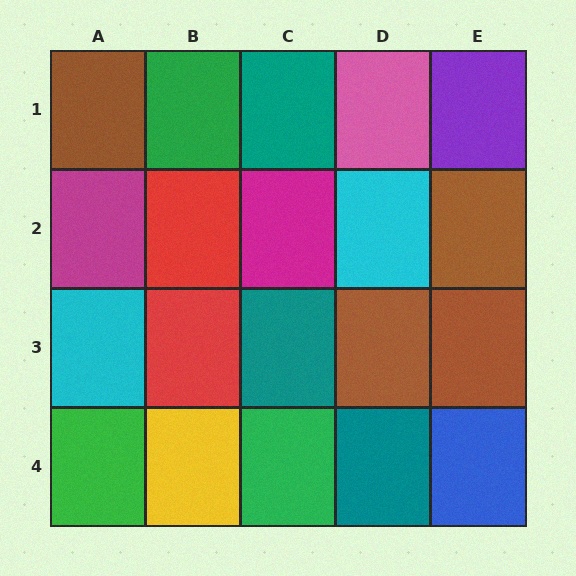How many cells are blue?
1 cell is blue.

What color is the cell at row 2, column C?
Magenta.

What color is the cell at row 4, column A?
Green.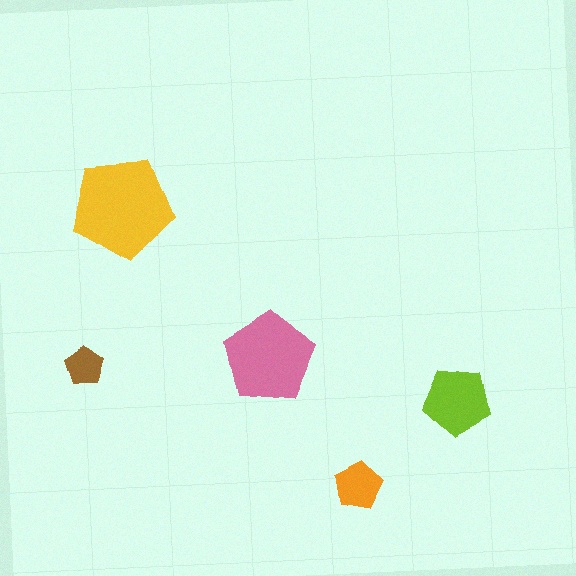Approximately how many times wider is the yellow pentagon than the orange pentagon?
About 2 times wider.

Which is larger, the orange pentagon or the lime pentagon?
The lime one.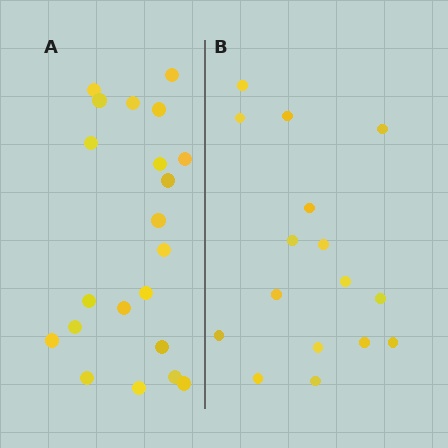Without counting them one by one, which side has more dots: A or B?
Region A (the left region) has more dots.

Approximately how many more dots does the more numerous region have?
Region A has about 5 more dots than region B.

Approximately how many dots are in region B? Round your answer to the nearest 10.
About 20 dots. (The exact count is 16, which rounds to 20.)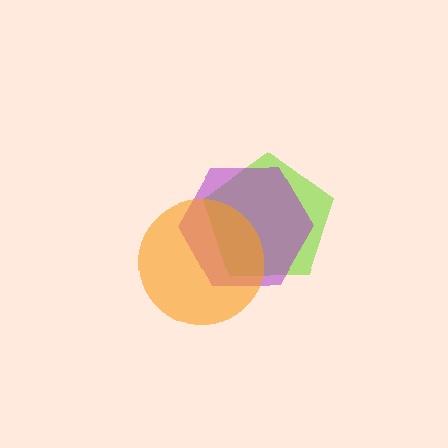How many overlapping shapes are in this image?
There are 3 overlapping shapes in the image.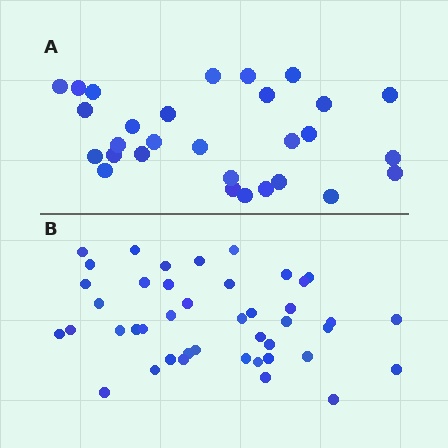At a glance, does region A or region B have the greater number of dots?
Region B (the bottom region) has more dots.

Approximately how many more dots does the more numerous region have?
Region B has approximately 15 more dots than region A.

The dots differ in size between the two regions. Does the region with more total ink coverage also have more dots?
No. Region A has more total ink coverage because its dots are larger, but region B actually contains more individual dots. Total area can be misleading — the number of items is what matters here.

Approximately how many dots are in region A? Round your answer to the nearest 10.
About 30 dots. (The exact count is 29, which rounds to 30.)